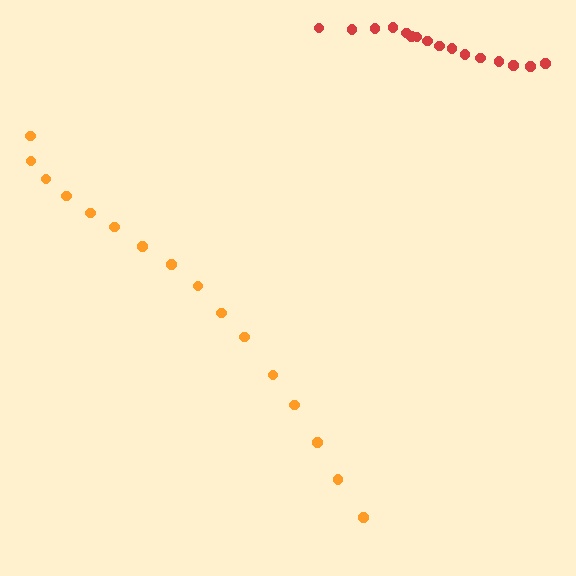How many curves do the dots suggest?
There are 2 distinct paths.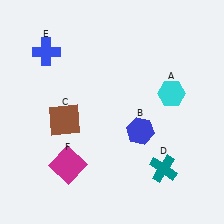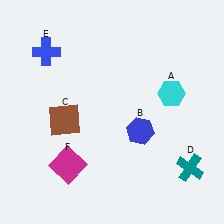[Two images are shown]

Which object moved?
The teal cross (D) moved right.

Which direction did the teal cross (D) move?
The teal cross (D) moved right.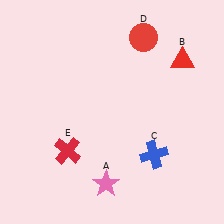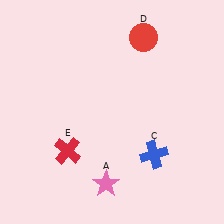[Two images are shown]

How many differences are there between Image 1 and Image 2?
There is 1 difference between the two images.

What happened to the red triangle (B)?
The red triangle (B) was removed in Image 2. It was in the top-right area of Image 1.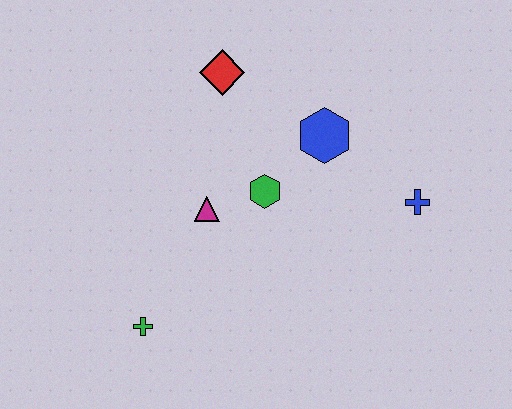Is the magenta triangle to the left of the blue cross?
Yes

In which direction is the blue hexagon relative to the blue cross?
The blue hexagon is to the left of the blue cross.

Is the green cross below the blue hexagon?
Yes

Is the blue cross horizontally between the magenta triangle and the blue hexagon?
No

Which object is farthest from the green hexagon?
The green cross is farthest from the green hexagon.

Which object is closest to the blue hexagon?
The green hexagon is closest to the blue hexagon.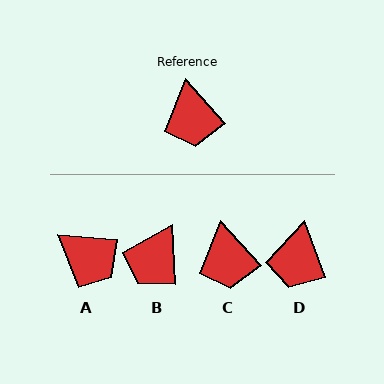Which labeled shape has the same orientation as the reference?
C.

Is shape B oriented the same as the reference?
No, it is off by about 39 degrees.